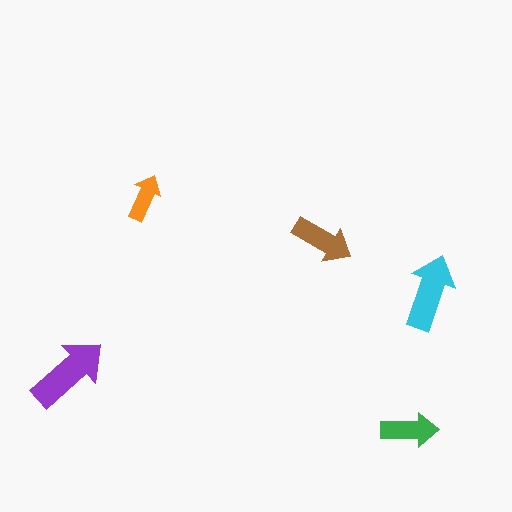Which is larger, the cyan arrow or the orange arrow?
The cyan one.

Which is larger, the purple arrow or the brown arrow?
The purple one.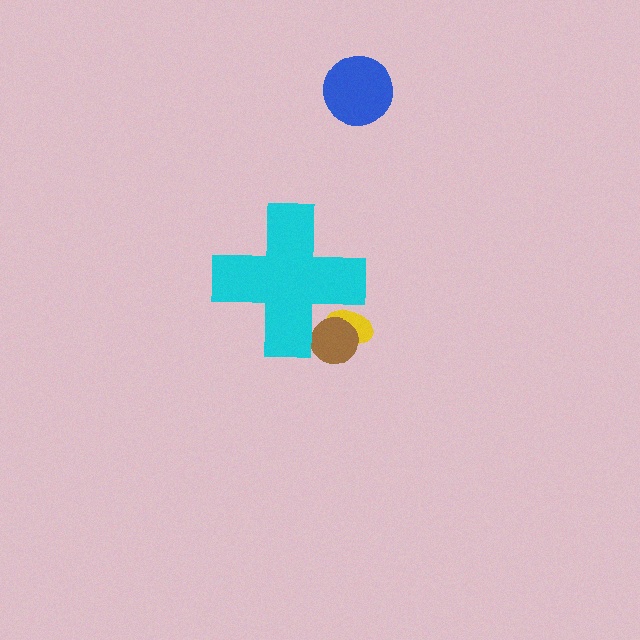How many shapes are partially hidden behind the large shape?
2 shapes are partially hidden.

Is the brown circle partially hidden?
Yes, the brown circle is partially hidden behind the cyan cross.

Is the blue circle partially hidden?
No, the blue circle is fully visible.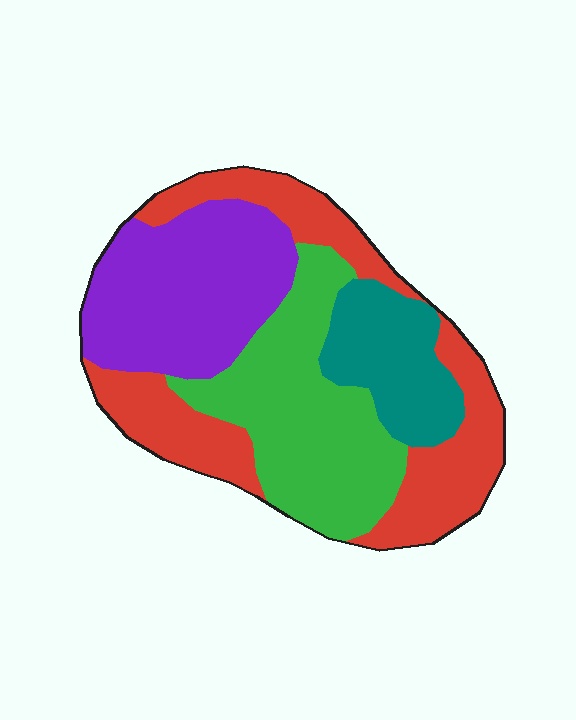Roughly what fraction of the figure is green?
Green takes up about one quarter (1/4) of the figure.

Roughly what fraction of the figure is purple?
Purple covers 26% of the figure.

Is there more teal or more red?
Red.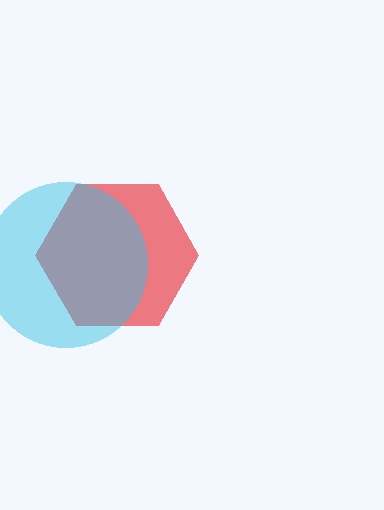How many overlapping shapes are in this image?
There are 2 overlapping shapes in the image.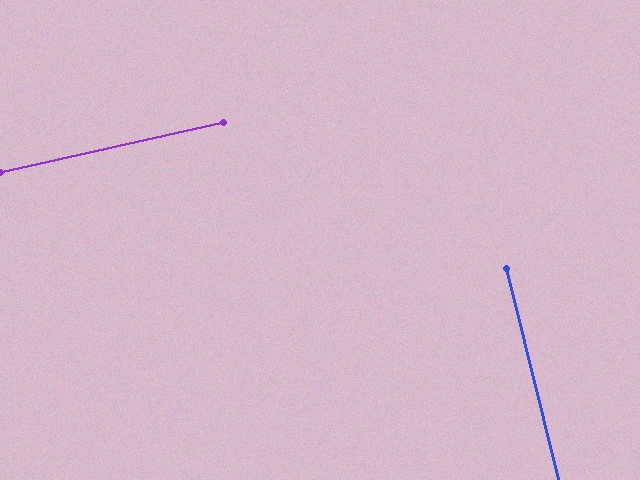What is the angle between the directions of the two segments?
Approximately 89 degrees.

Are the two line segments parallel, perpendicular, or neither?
Perpendicular — they meet at approximately 89°.